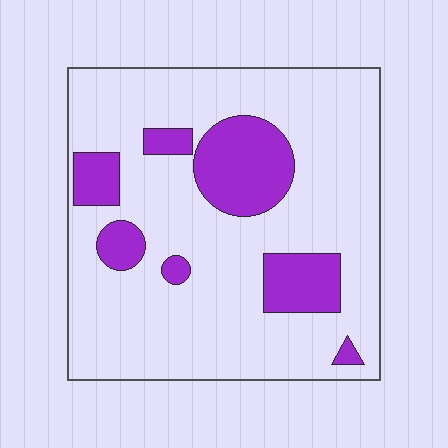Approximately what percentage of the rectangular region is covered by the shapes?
Approximately 20%.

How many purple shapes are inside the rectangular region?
7.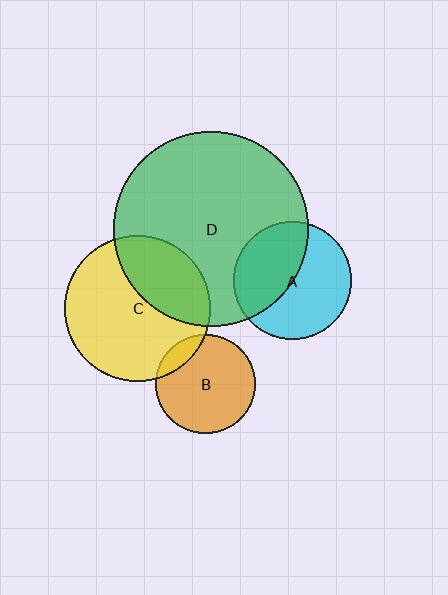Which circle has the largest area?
Circle D (green).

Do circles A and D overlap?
Yes.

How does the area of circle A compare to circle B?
Approximately 1.4 times.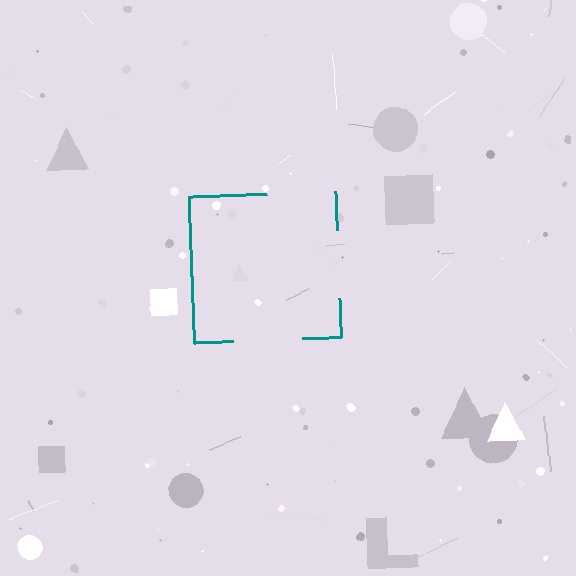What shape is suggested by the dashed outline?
The dashed outline suggests a square.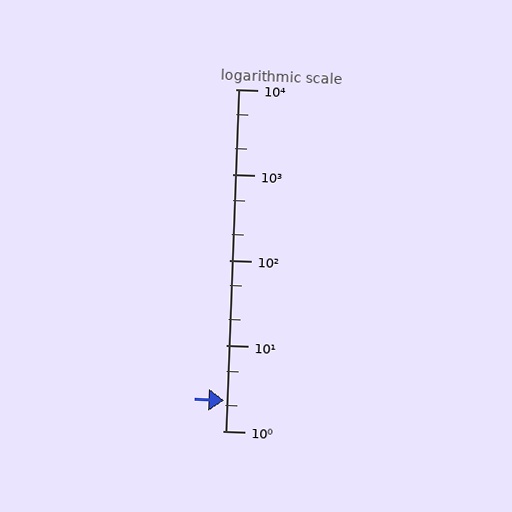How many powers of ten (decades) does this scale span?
The scale spans 4 decades, from 1 to 10000.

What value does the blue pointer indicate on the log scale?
The pointer indicates approximately 2.3.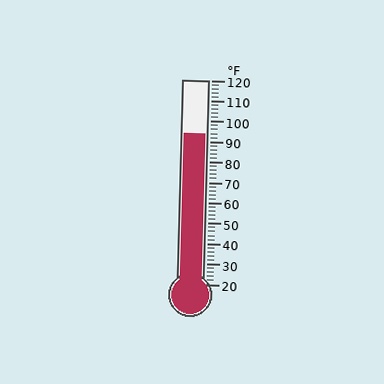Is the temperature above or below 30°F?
The temperature is above 30°F.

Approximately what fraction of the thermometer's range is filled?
The thermometer is filled to approximately 75% of its range.